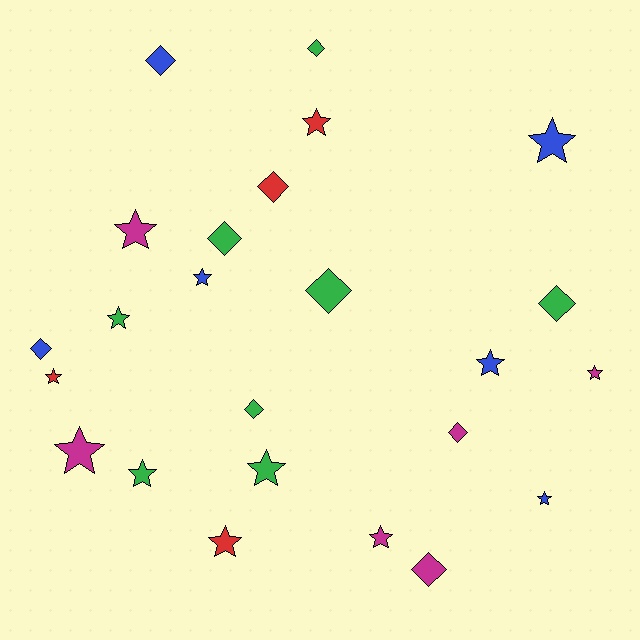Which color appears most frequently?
Green, with 8 objects.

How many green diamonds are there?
There are 5 green diamonds.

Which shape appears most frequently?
Star, with 14 objects.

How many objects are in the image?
There are 24 objects.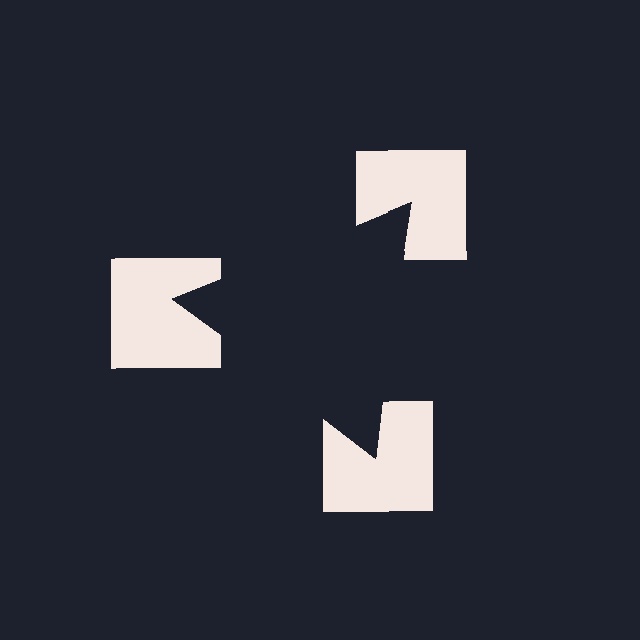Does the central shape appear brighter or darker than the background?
It typically appears slightly darker than the background, even though no actual brightness change is drawn.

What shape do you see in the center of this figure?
An illusory triangle — its edges are inferred from the aligned wedge cuts in the notched squares, not physically drawn.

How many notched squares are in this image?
There are 3 — one at each vertex of the illusory triangle.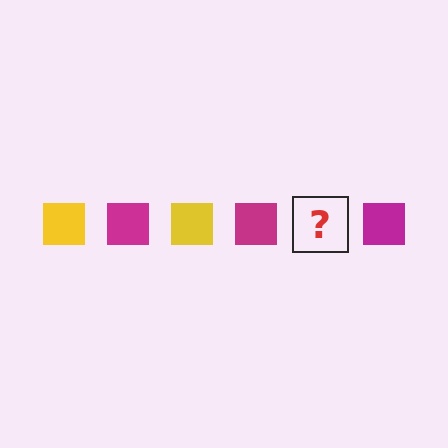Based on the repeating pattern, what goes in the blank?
The blank should be a yellow square.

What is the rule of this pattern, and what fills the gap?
The rule is that the pattern cycles through yellow, magenta squares. The gap should be filled with a yellow square.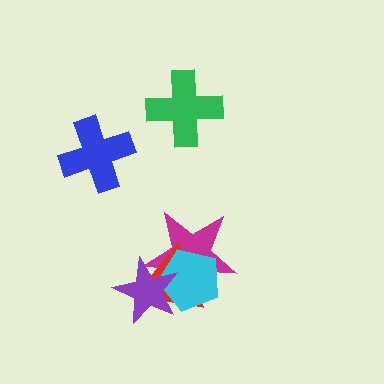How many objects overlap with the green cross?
0 objects overlap with the green cross.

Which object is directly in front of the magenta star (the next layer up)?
The red triangle is directly in front of the magenta star.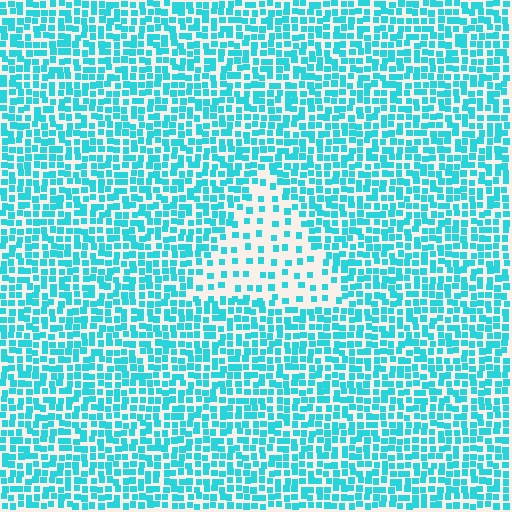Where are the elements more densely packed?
The elements are more densely packed outside the triangle boundary.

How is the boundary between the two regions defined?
The boundary is defined by a change in element density (approximately 2.5x ratio). All elements are the same color, size, and shape.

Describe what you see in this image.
The image contains small cyan elements arranged at two different densities. A triangle-shaped region is visible where the elements are less densely packed than the surrounding area.